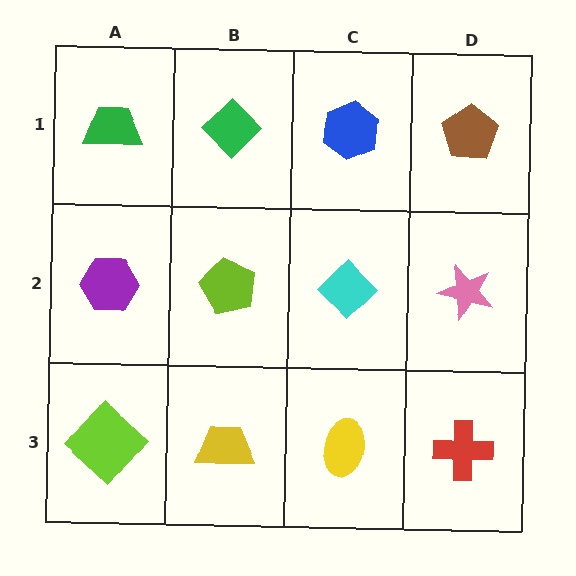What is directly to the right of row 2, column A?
A lime pentagon.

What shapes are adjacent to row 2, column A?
A green trapezoid (row 1, column A), a lime diamond (row 3, column A), a lime pentagon (row 2, column B).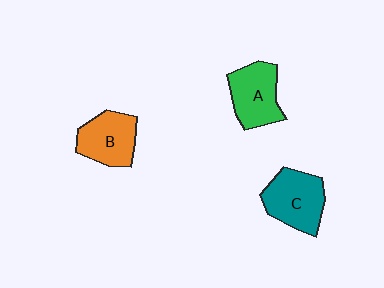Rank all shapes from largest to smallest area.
From largest to smallest: C (teal), A (green), B (orange).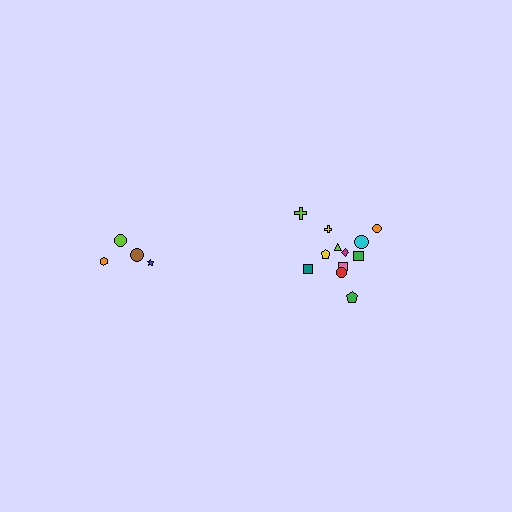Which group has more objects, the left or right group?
The right group.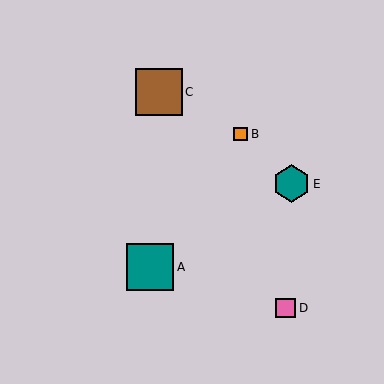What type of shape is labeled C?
Shape C is a brown square.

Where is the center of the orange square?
The center of the orange square is at (241, 134).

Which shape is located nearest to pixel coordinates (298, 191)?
The teal hexagon (labeled E) at (291, 184) is nearest to that location.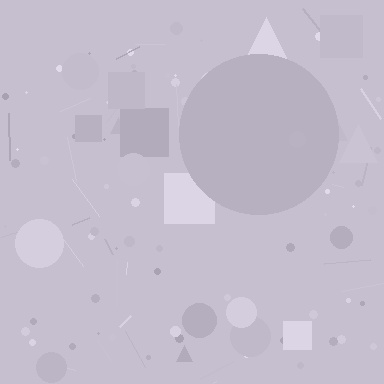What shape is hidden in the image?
A circle is hidden in the image.